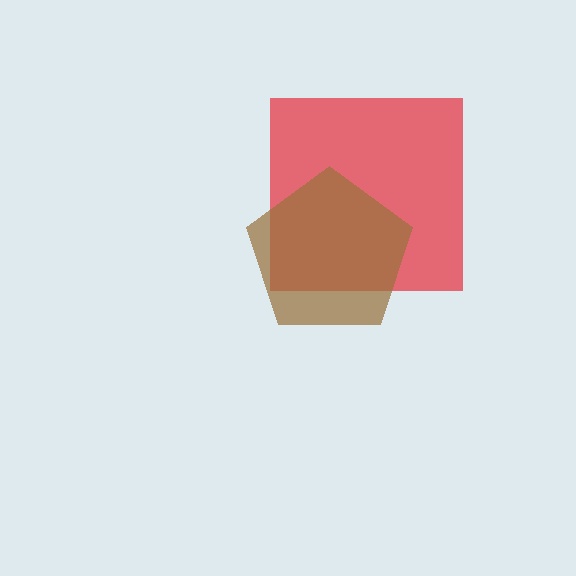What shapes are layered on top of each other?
The layered shapes are: a red square, a brown pentagon.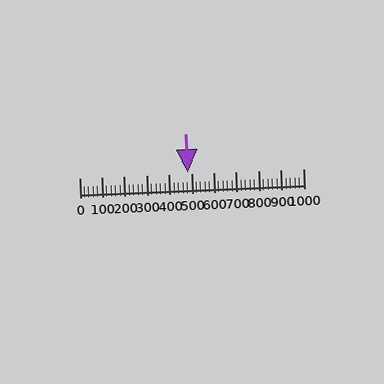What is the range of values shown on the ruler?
The ruler shows values from 0 to 1000.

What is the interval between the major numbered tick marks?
The major tick marks are spaced 100 units apart.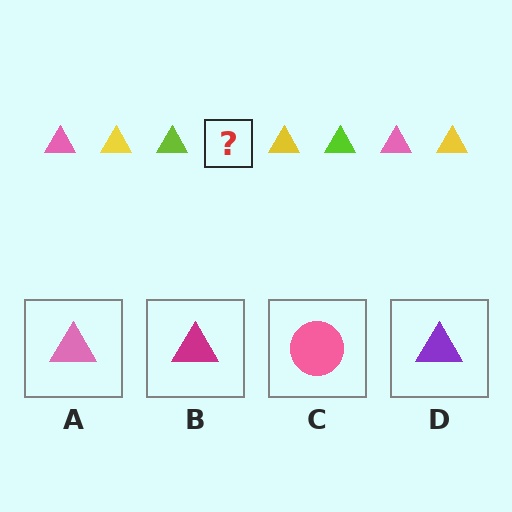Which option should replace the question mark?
Option A.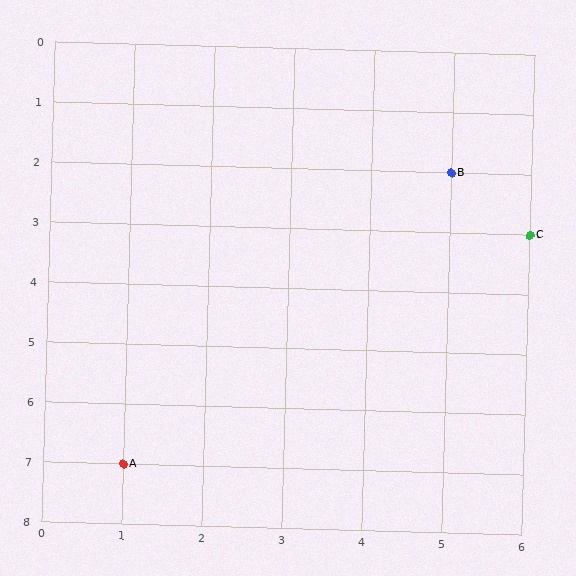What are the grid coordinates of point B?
Point B is at grid coordinates (5, 2).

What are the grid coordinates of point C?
Point C is at grid coordinates (6, 3).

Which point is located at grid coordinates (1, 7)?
Point A is at (1, 7).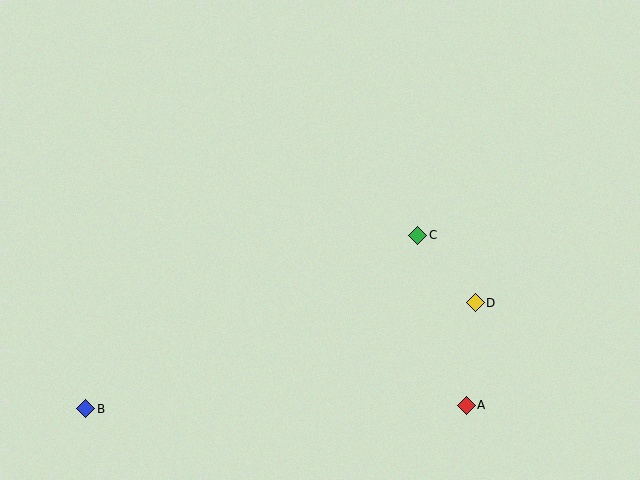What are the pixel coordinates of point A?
Point A is at (466, 405).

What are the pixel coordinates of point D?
Point D is at (475, 303).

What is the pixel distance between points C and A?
The distance between C and A is 176 pixels.